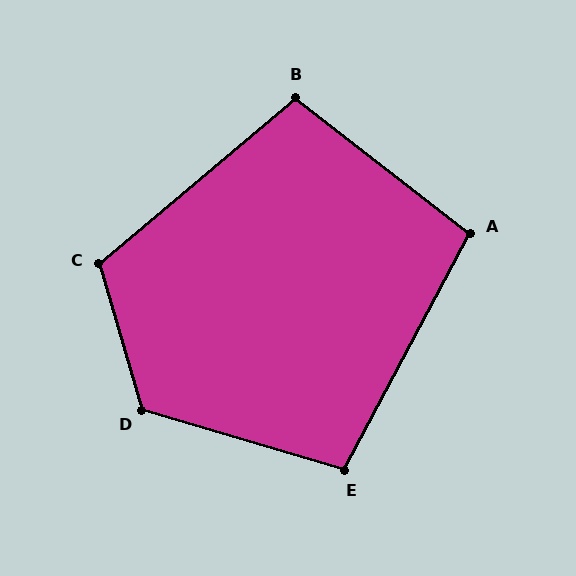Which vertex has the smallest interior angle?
A, at approximately 100 degrees.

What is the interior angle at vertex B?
Approximately 102 degrees (obtuse).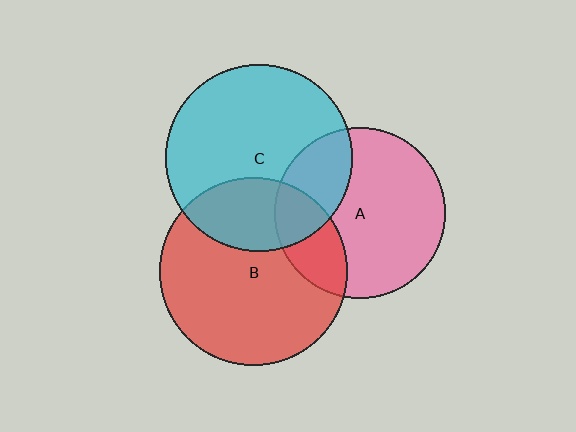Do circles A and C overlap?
Yes.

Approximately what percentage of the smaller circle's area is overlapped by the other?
Approximately 25%.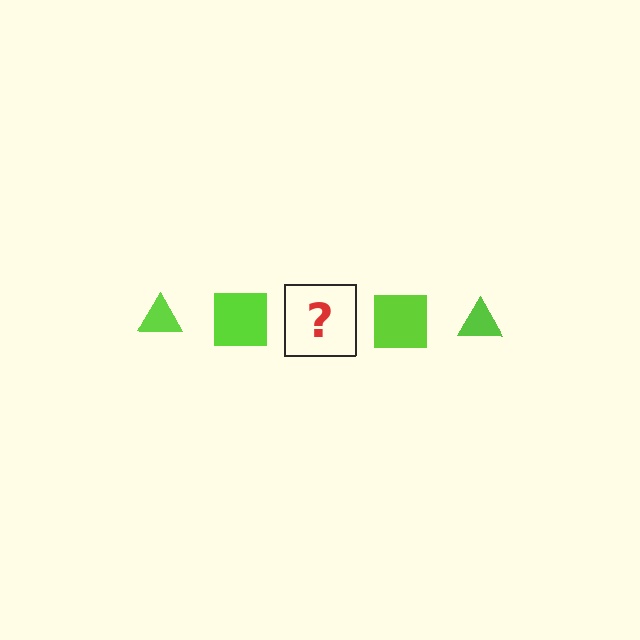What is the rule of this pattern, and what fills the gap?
The rule is that the pattern cycles through triangle, square shapes in lime. The gap should be filled with a lime triangle.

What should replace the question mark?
The question mark should be replaced with a lime triangle.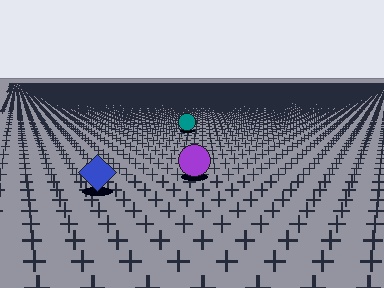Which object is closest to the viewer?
The blue diamond is closest. The texture marks near it are larger and more spread out.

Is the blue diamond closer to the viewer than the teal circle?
Yes. The blue diamond is closer — you can tell from the texture gradient: the ground texture is coarser near it.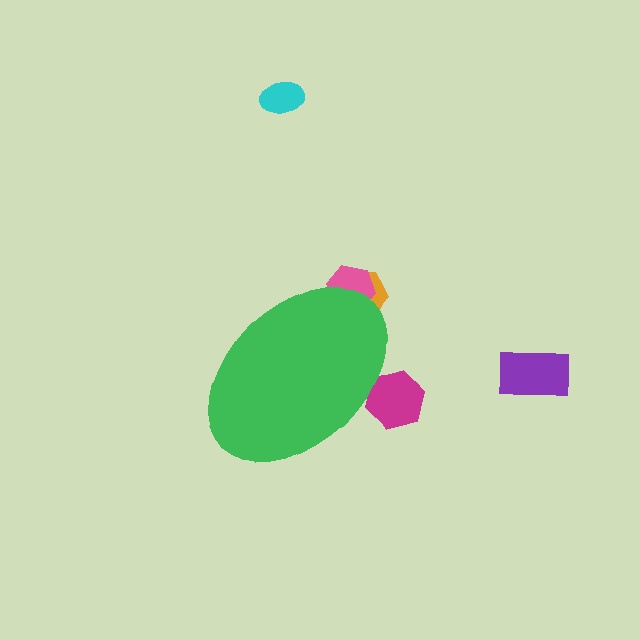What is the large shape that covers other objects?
A green ellipse.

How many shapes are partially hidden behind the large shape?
3 shapes are partially hidden.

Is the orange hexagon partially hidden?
Yes, the orange hexagon is partially hidden behind the green ellipse.